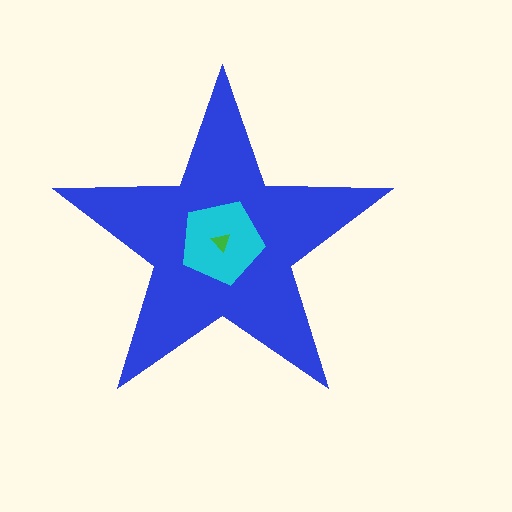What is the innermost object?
The green triangle.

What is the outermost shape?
The blue star.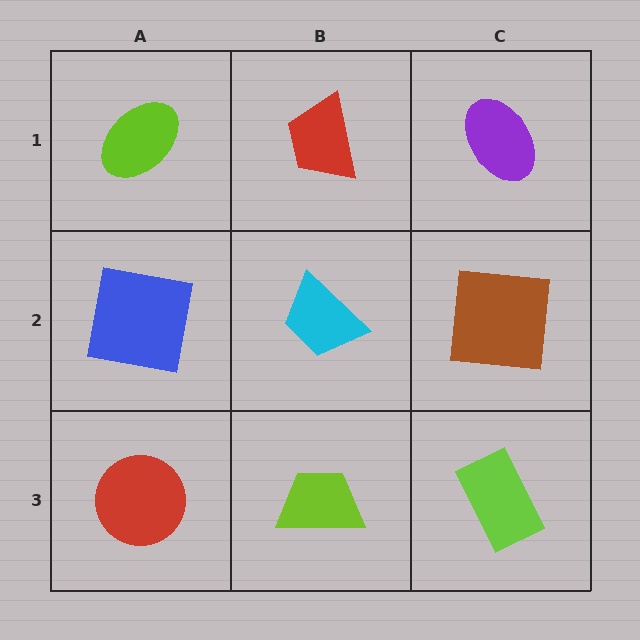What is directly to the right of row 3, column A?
A lime trapezoid.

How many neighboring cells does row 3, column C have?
2.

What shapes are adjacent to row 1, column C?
A brown square (row 2, column C), a red trapezoid (row 1, column B).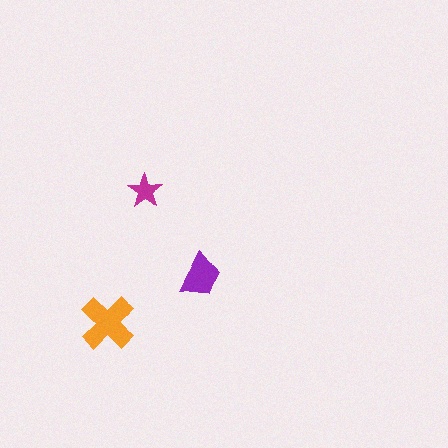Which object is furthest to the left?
The orange cross is leftmost.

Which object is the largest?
The orange cross.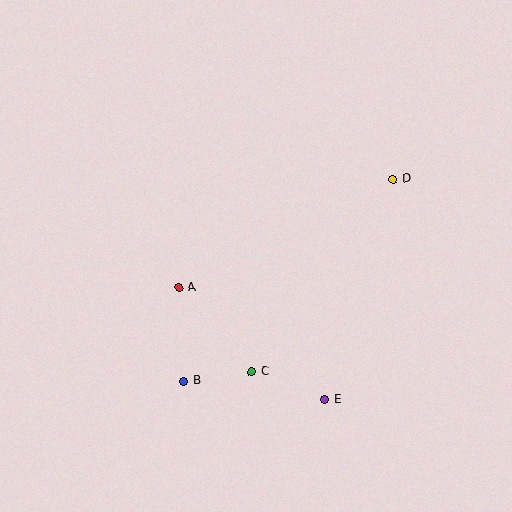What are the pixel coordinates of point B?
Point B is at (184, 381).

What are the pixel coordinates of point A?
Point A is at (179, 288).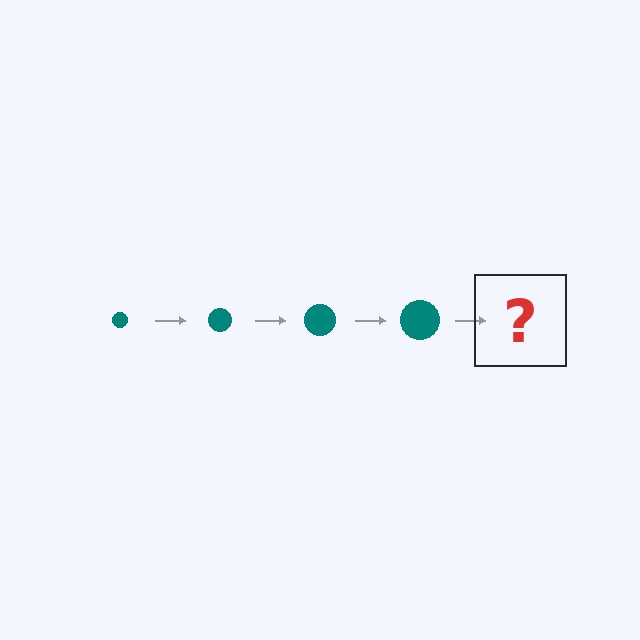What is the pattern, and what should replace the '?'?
The pattern is that the circle gets progressively larger each step. The '?' should be a teal circle, larger than the previous one.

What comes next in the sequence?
The next element should be a teal circle, larger than the previous one.